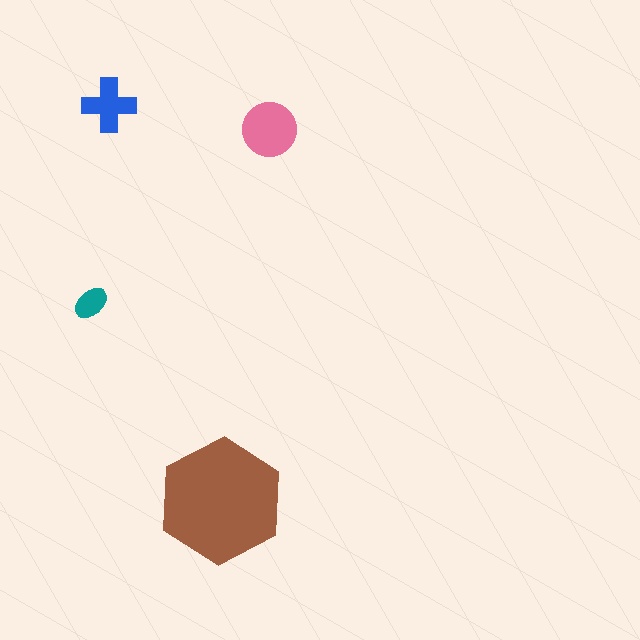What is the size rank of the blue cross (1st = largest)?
3rd.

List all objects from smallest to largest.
The teal ellipse, the blue cross, the pink circle, the brown hexagon.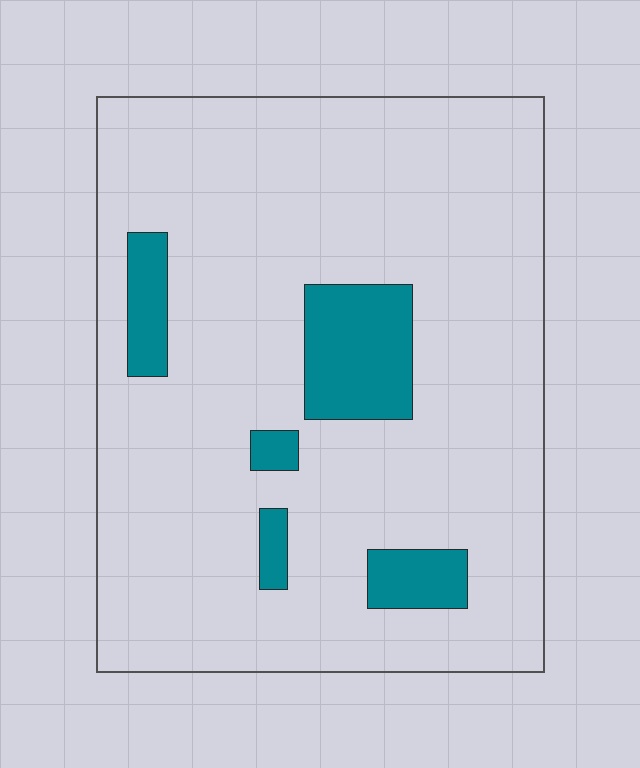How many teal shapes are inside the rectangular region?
5.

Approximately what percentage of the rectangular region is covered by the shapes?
Approximately 10%.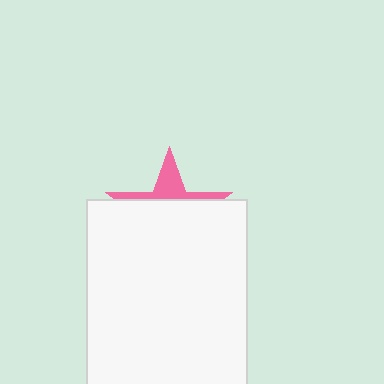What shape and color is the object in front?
The object in front is a white rectangle.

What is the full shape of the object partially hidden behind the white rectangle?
The partially hidden object is a pink star.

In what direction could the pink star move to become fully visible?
The pink star could move up. That would shift it out from behind the white rectangle entirely.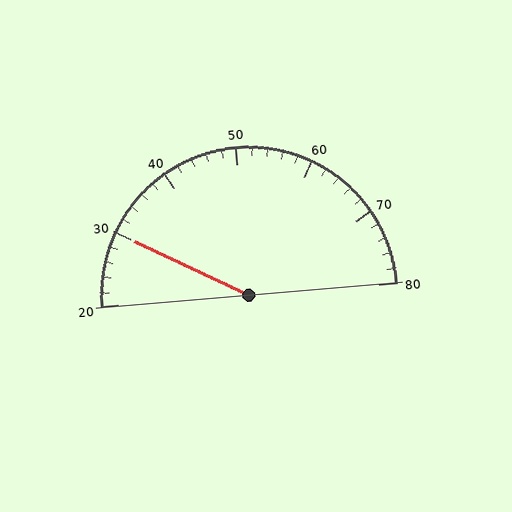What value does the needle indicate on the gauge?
The needle indicates approximately 30.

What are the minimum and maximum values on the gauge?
The gauge ranges from 20 to 80.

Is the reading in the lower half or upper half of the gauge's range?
The reading is in the lower half of the range (20 to 80).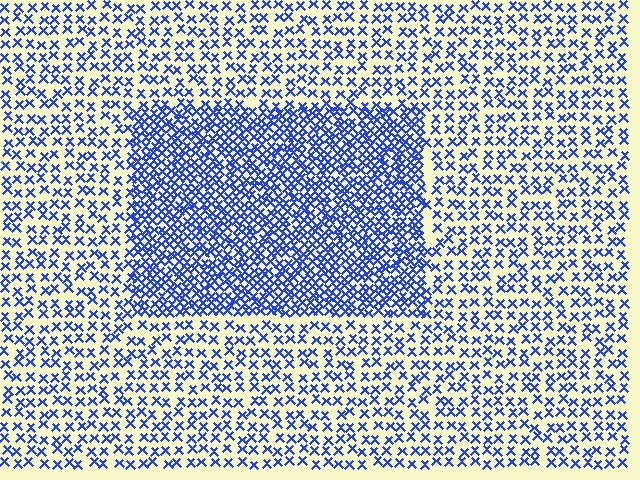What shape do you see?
I see a rectangle.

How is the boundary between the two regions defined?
The boundary is defined by a change in element density (approximately 2.2x ratio). All elements are the same color, size, and shape.